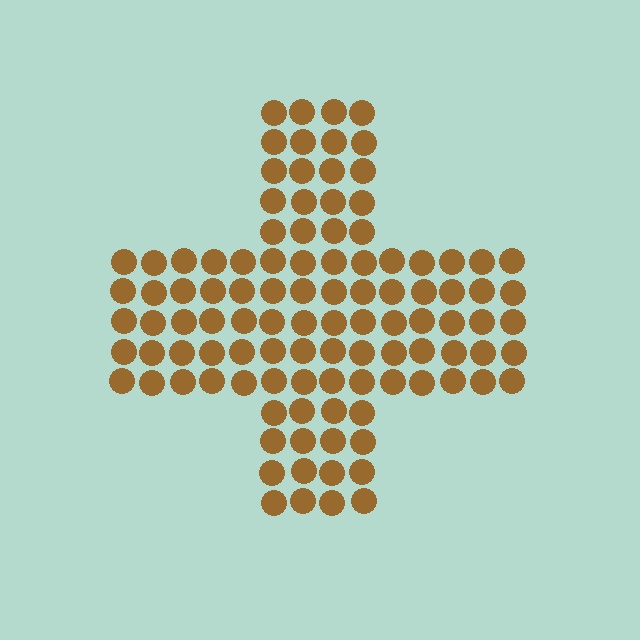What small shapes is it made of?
It is made of small circles.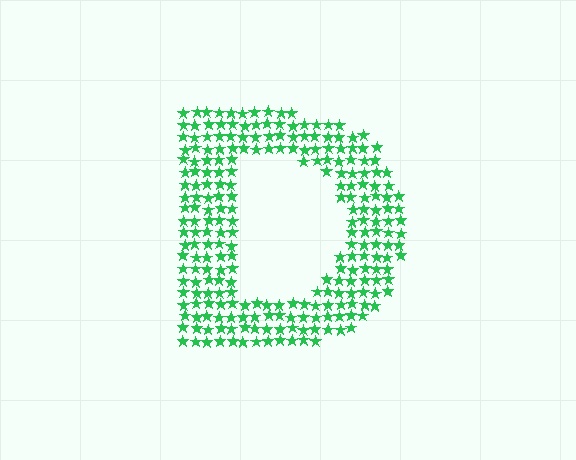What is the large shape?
The large shape is the letter D.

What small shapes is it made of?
It is made of small stars.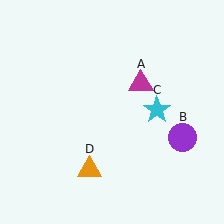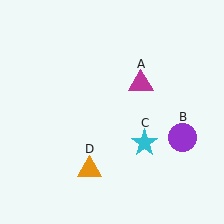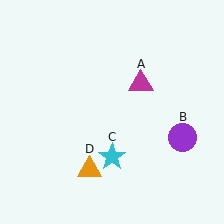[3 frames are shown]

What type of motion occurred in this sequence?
The cyan star (object C) rotated clockwise around the center of the scene.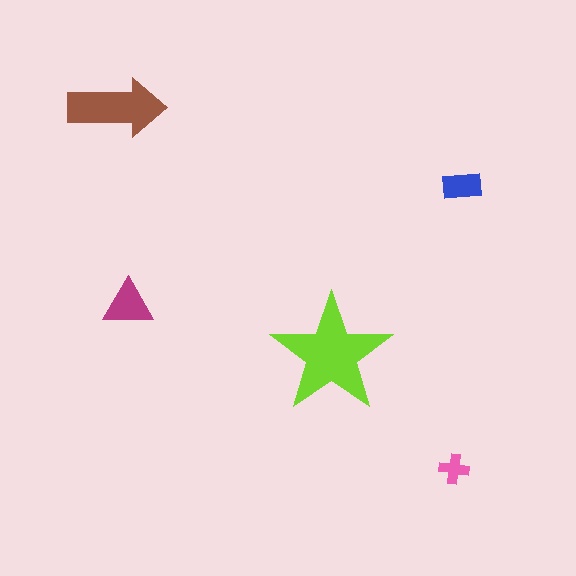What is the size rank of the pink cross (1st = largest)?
5th.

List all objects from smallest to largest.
The pink cross, the blue rectangle, the magenta triangle, the brown arrow, the lime star.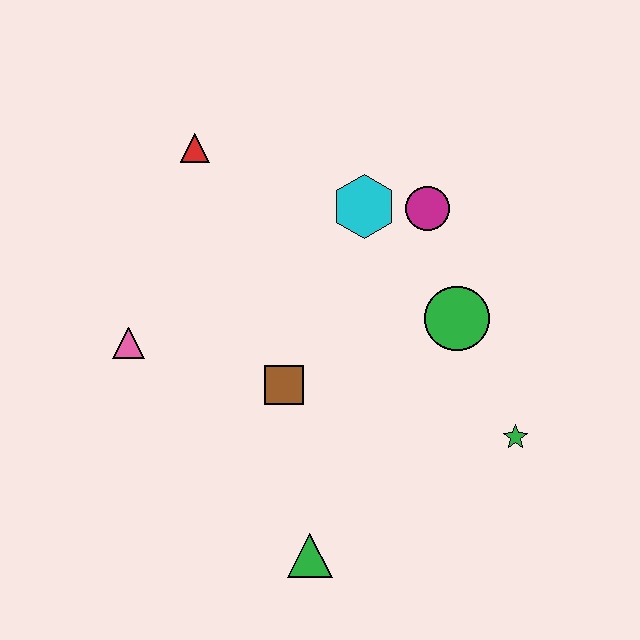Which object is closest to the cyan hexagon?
The magenta circle is closest to the cyan hexagon.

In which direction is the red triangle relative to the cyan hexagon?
The red triangle is to the left of the cyan hexagon.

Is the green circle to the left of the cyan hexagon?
No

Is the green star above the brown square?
No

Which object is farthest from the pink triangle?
The green star is farthest from the pink triangle.